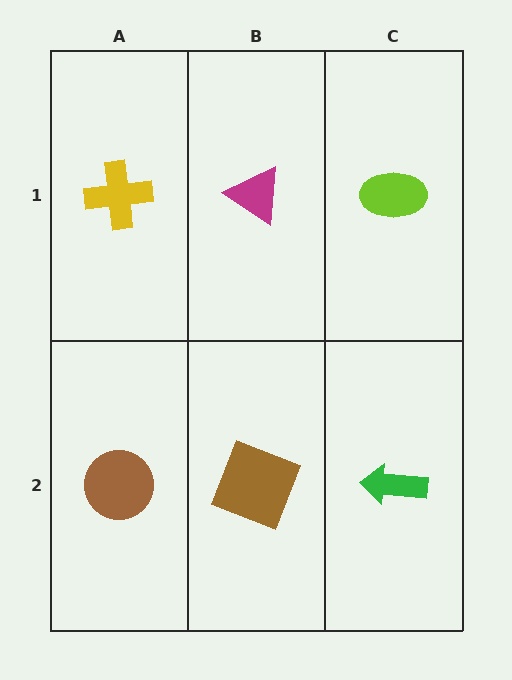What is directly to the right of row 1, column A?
A magenta triangle.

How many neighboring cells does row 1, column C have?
2.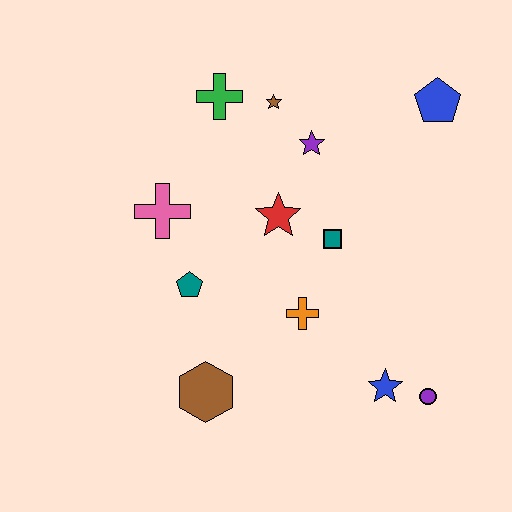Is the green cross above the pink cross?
Yes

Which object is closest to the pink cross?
The teal pentagon is closest to the pink cross.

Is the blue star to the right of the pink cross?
Yes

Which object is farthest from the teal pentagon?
The blue pentagon is farthest from the teal pentagon.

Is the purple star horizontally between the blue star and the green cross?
Yes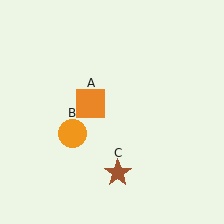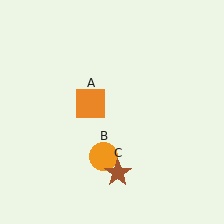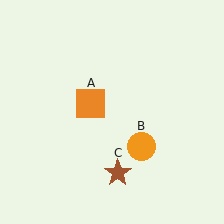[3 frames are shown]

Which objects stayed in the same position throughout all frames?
Orange square (object A) and brown star (object C) remained stationary.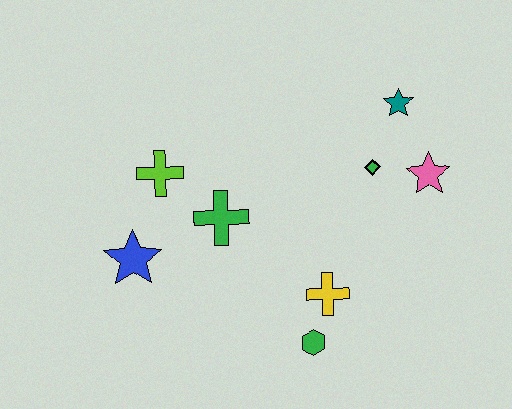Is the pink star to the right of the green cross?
Yes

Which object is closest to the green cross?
The lime cross is closest to the green cross.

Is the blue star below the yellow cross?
No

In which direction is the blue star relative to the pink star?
The blue star is to the left of the pink star.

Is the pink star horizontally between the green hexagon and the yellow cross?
No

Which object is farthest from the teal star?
The blue star is farthest from the teal star.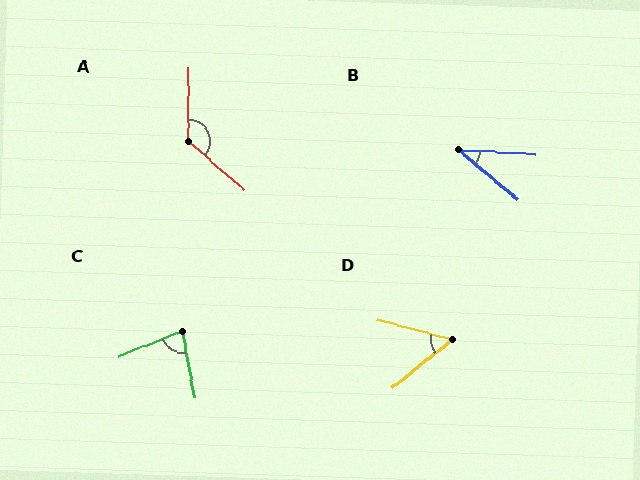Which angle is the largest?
A, at approximately 131 degrees.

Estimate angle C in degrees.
Approximately 79 degrees.